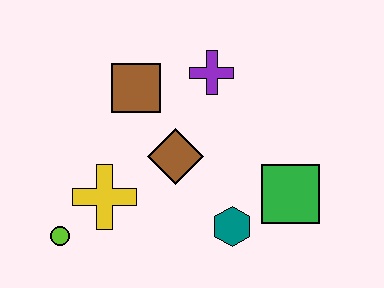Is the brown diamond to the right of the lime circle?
Yes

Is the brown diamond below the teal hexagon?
No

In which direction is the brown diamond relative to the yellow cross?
The brown diamond is to the right of the yellow cross.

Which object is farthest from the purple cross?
The lime circle is farthest from the purple cross.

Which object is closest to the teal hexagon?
The green square is closest to the teal hexagon.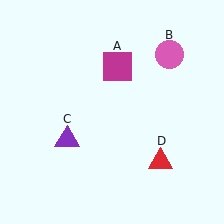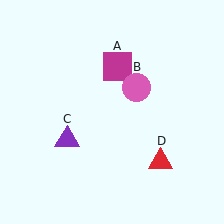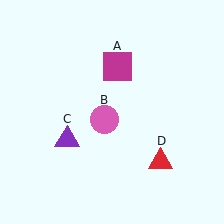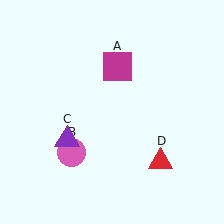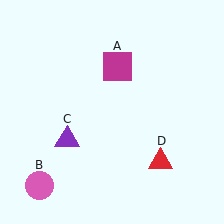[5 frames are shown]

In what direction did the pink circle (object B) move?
The pink circle (object B) moved down and to the left.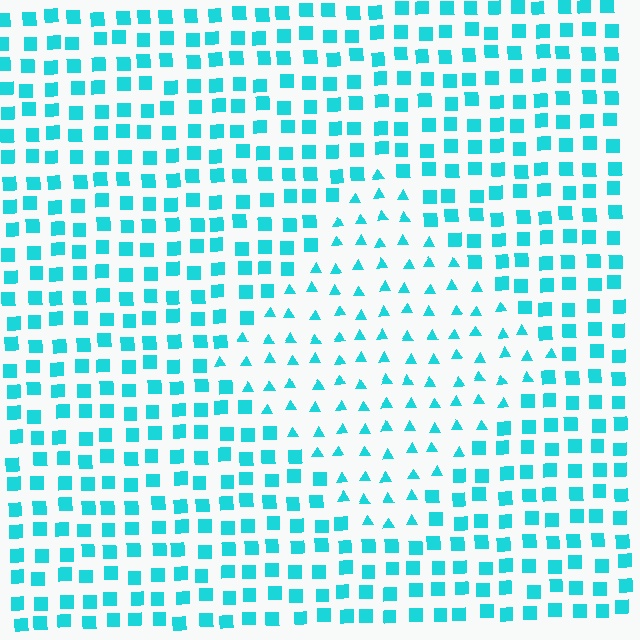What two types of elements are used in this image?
The image uses triangles inside the diamond region and squares outside it.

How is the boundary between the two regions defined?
The boundary is defined by a change in element shape: triangles inside vs. squares outside. All elements share the same color and spacing.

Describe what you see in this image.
The image is filled with small cyan elements arranged in a uniform grid. A diamond-shaped region contains triangles, while the surrounding area contains squares. The boundary is defined purely by the change in element shape.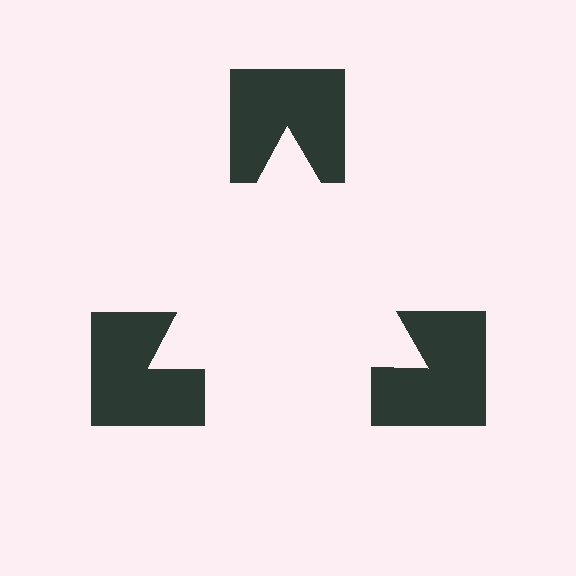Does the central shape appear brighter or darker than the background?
It typically appears slightly brighter than the background, even though no actual brightness change is drawn.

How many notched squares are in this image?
There are 3 — one at each vertex of the illusory triangle.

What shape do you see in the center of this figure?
An illusory triangle — its edges are inferred from the aligned wedge cuts in the notched squares, not physically drawn.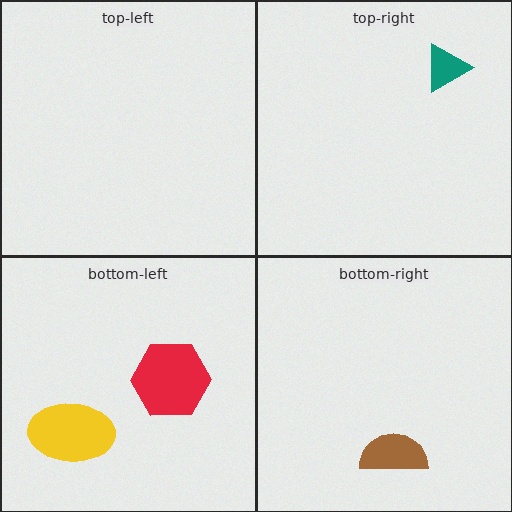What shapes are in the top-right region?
The teal triangle.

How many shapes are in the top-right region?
1.